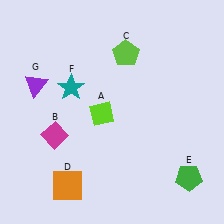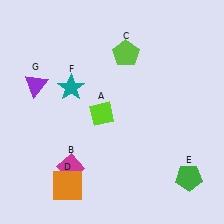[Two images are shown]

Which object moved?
The magenta diamond (B) moved down.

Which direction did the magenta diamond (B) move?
The magenta diamond (B) moved down.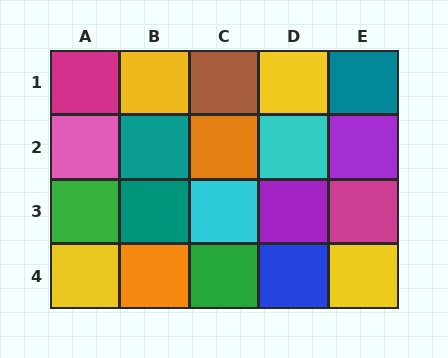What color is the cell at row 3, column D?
Purple.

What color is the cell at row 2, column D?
Cyan.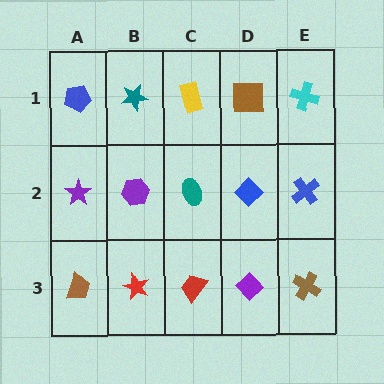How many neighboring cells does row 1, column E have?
2.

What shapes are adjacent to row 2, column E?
A cyan cross (row 1, column E), a brown cross (row 3, column E), a blue diamond (row 2, column D).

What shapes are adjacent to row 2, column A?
A blue pentagon (row 1, column A), a brown trapezoid (row 3, column A), a purple hexagon (row 2, column B).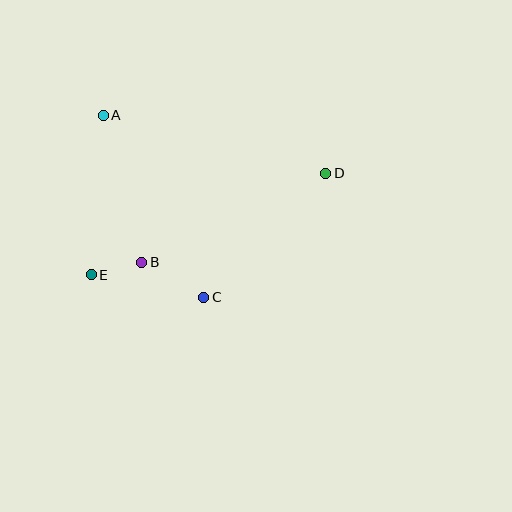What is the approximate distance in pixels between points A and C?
The distance between A and C is approximately 208 pixels.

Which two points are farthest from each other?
Points D and E are farthest from each other.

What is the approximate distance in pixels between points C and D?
The distance between C and D is approximately 174 pixels.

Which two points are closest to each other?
Points B and E are closest to each other.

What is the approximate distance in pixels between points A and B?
The distance between A and B is approximately 152 pixels.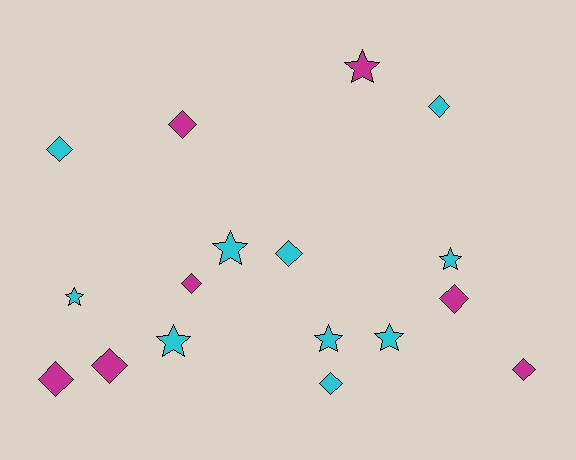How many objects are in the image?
There are 17 objects.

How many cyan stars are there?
There are 6 cyan stars.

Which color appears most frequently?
Cyan, with 10 objects.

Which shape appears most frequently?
Diamond, with 10 objects.